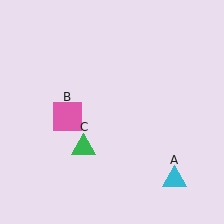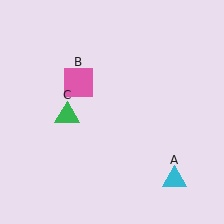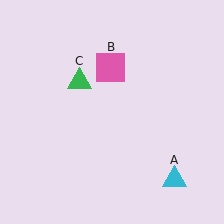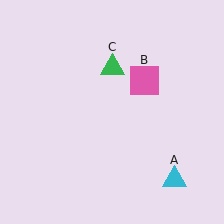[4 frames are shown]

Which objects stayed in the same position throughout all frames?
Cyan triangle (object A) remained stationary.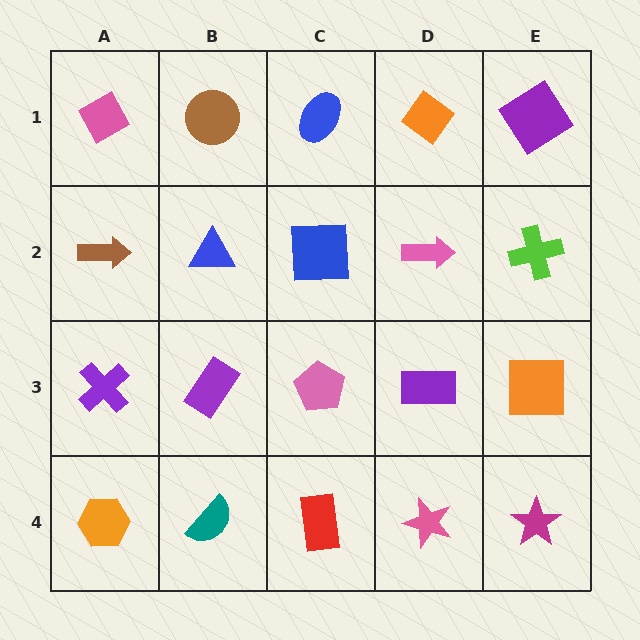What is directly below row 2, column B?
A purple rectangle.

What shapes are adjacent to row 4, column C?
A pink pentagon (row 3, column C), a teal semicircle (row 4, column B), a pink star (row 4, column D).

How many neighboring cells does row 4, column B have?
3.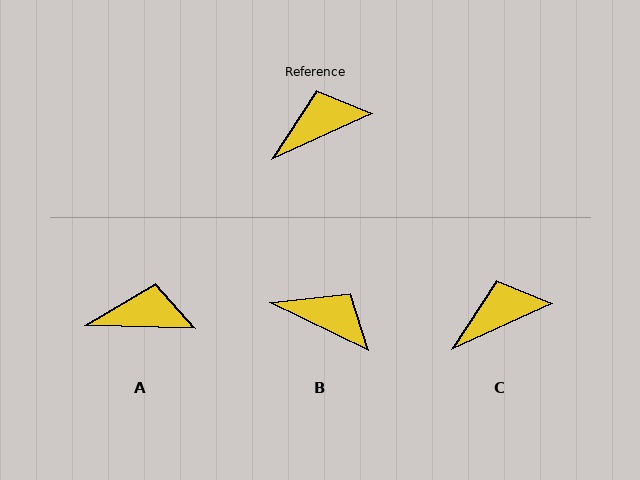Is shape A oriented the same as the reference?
No, it is off by about 26 degrees.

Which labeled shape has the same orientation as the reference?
C.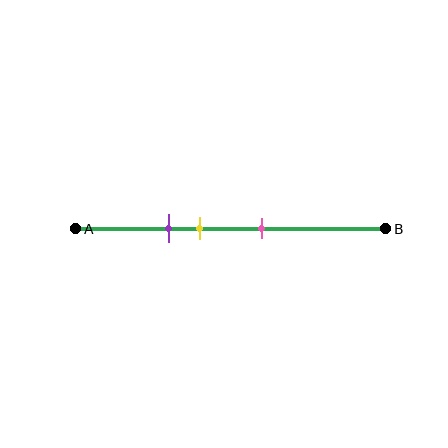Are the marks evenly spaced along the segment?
Yes, the marks are approximately evenly spaced.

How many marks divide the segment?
There are 3 marks dividing the segment.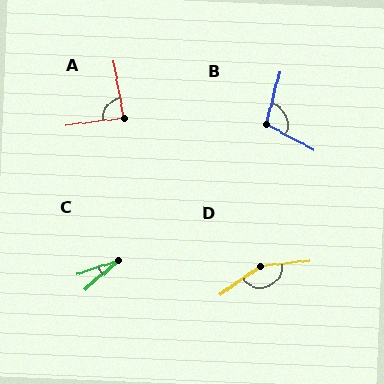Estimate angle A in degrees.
Approximately 87 degrees.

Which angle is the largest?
D, at approximately 151 degrees.